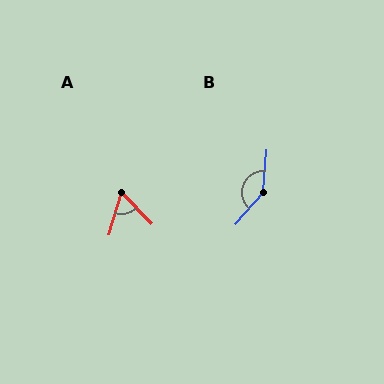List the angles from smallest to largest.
A (61°), B (143°).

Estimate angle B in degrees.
Approximately 143 degrees.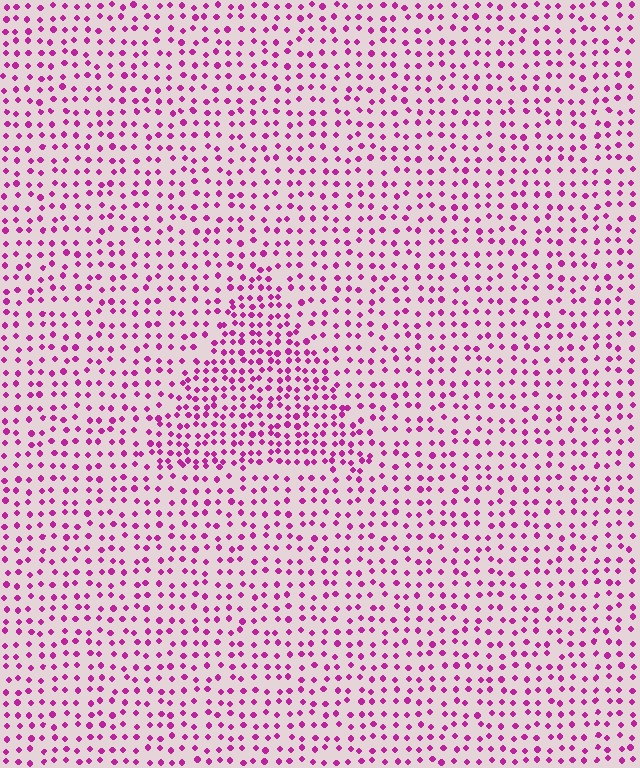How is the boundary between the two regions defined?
The boundary is defined by a change in element density (approximately 1.7x ratio). All elements are the same color, size, and shape.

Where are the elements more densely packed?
The elements are more densely packed inside the triangle boundary.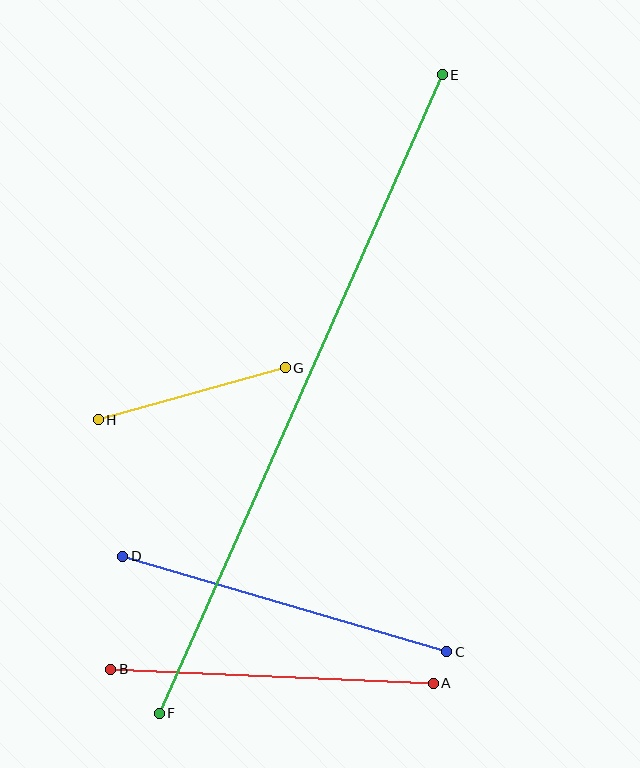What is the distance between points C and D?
The distance is approximately 338 pixels.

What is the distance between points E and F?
The distance is approximately 698 pixels.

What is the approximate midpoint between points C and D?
The midpoint is at approximately (285, 604) pixels.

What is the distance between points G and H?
The distance is approximately 194 pixels.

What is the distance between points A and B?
The distance is approximately 323 pixels.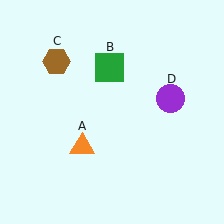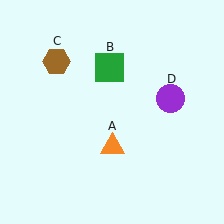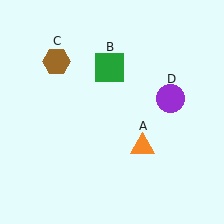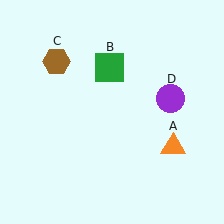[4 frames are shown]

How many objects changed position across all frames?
1 object changed position: orange triangle (object A).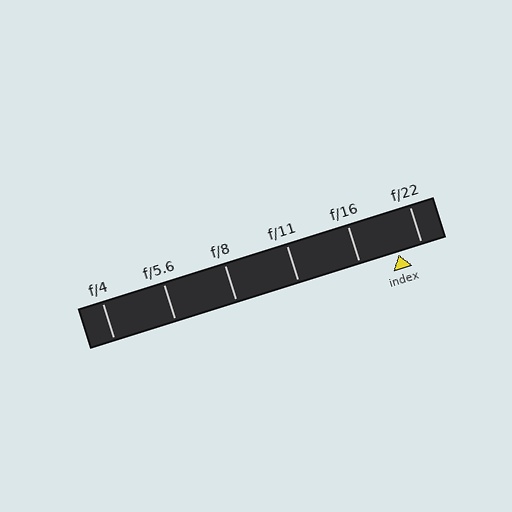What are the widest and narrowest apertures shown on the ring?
The widest aperture shown is f/4 and the narrowest is f/22.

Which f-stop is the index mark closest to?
The index mark is closest to f/22.